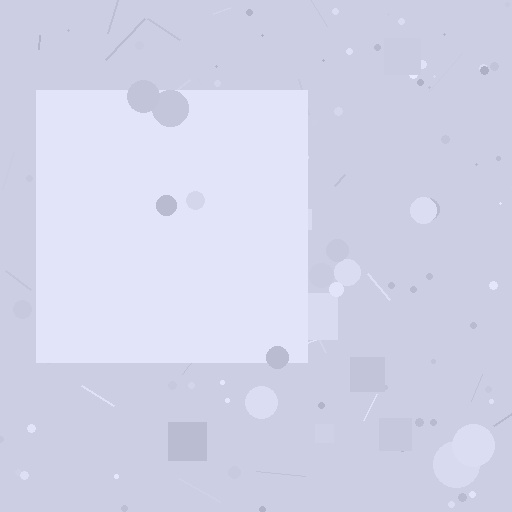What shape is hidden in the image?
A square is hidden in the image.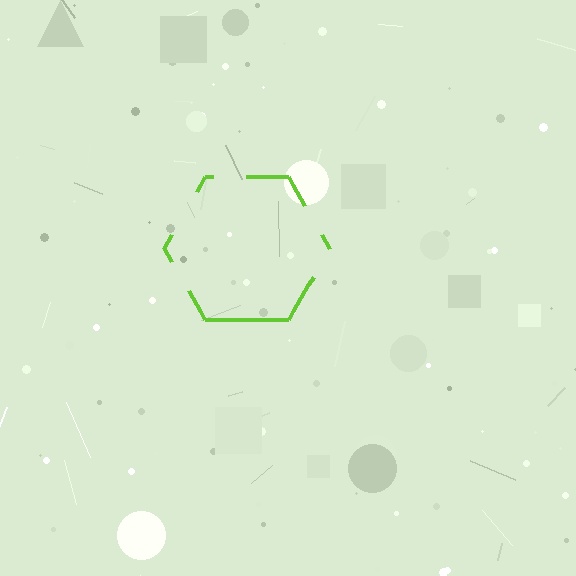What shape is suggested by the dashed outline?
The dashed outline suggests a hexagon.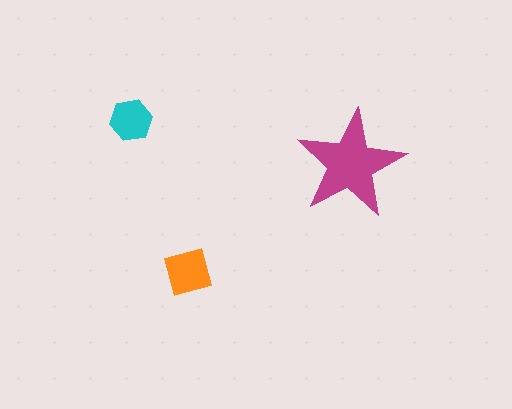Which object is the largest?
The magenta star.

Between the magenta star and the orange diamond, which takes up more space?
The magenta star.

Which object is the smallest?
The cyan hexagon.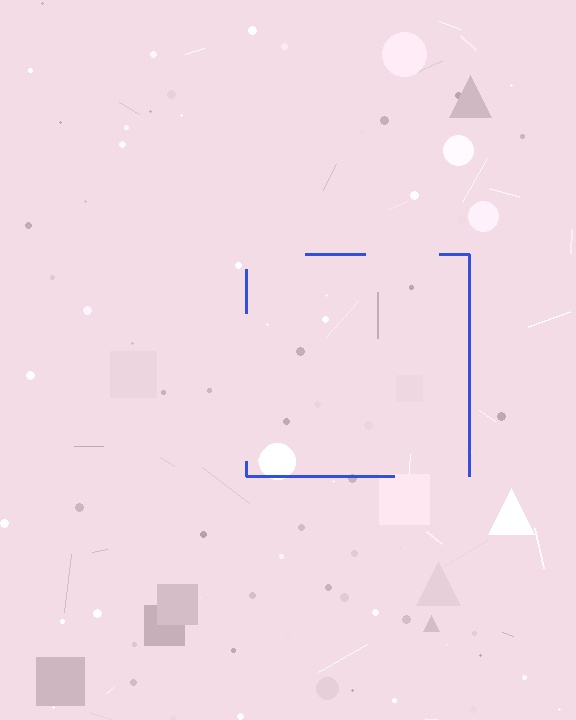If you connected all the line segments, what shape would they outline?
They would outline a square.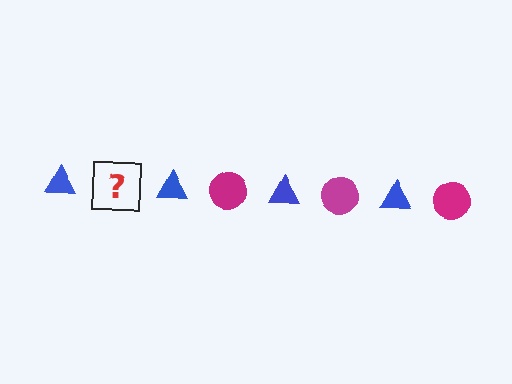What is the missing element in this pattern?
The missing element is a magenta circle.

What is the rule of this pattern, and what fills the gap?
The rule is that the pattern alternates between blue triangle and magenta circle. The gap should be filled with a magenta circle.